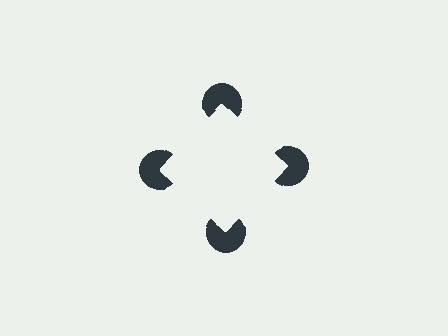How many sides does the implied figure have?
4 sides.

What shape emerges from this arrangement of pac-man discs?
An illusory square — its edges are inferred from the aligned wedge cuts in the pac-man discs, not physically drawn.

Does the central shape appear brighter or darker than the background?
It typically appears slightly brighter than the background, even though no actual brightness change is drawn.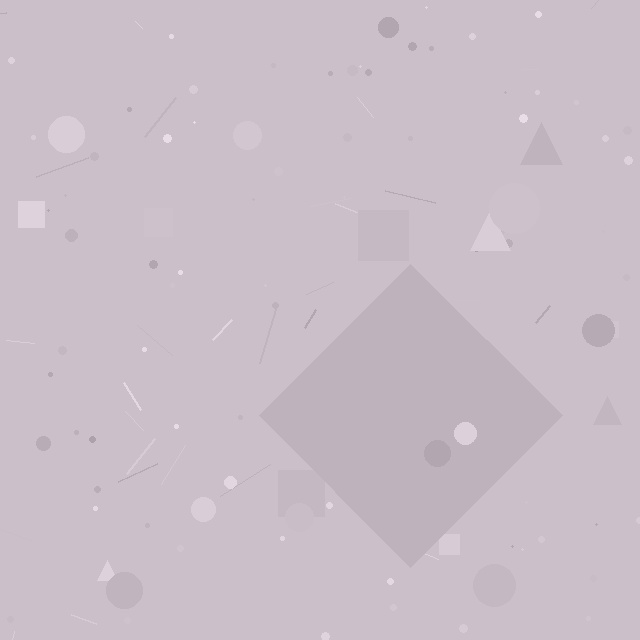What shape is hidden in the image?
A diamond is hidden in the image.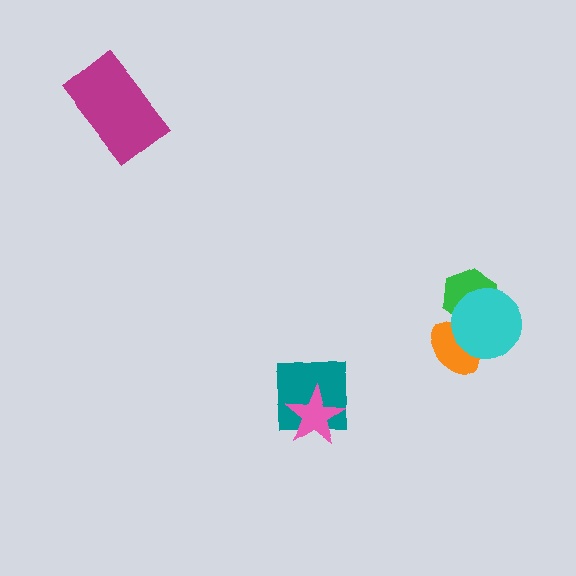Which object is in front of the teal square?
The pink star is in front of the teal square.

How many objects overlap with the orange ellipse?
1 object overlaps with the orange ellipse.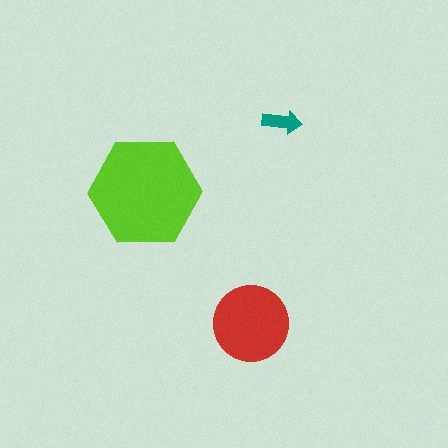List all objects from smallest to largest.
The teal arrow, the red circle, the lime hexagon.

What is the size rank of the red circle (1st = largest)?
2nd.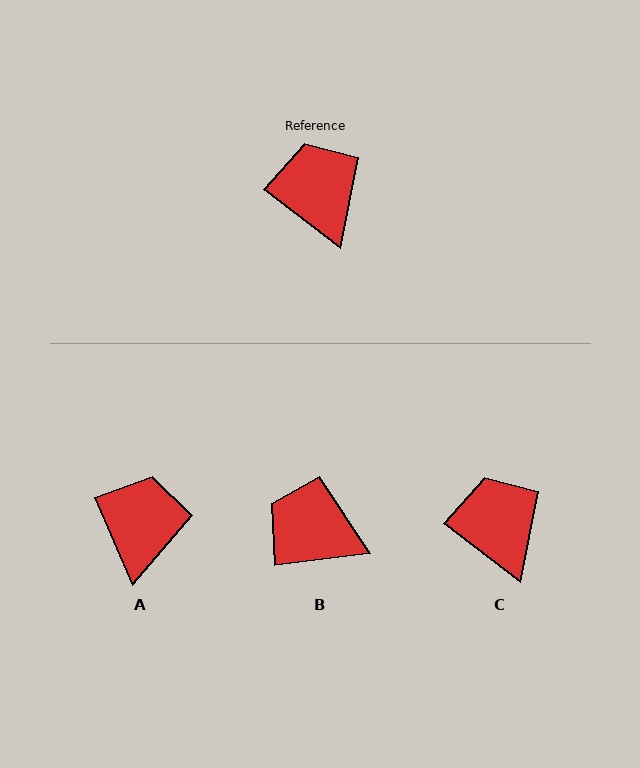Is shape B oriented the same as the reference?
No, it is off by about 44 degrees.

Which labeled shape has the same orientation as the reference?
C.